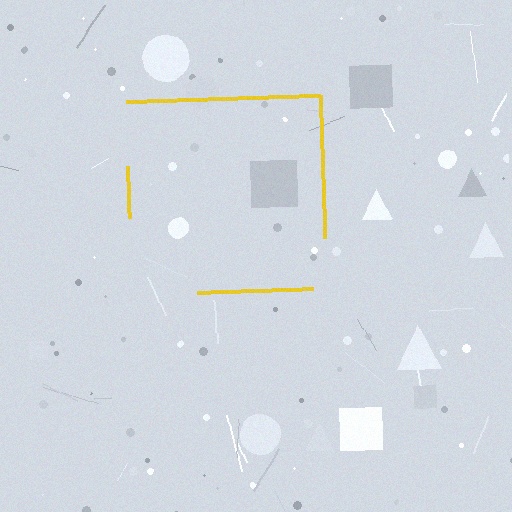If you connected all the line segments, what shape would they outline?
They would outline a square.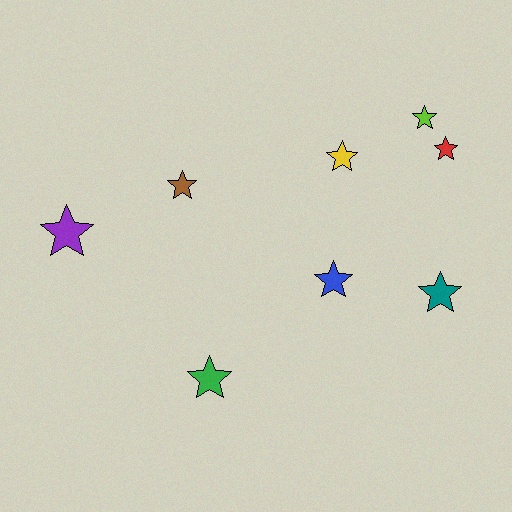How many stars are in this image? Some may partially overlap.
There are 8 stars.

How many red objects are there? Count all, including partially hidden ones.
There is 1 red object.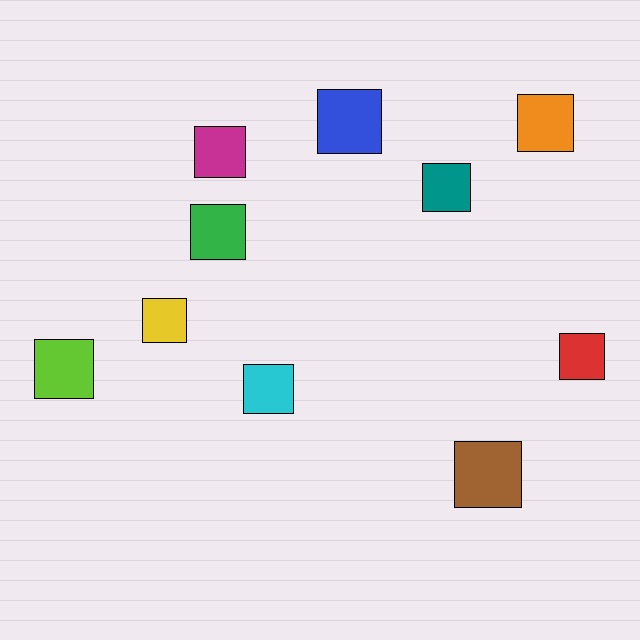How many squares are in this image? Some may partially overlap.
There are 10 squares.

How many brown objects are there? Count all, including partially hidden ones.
There is 1 brown object.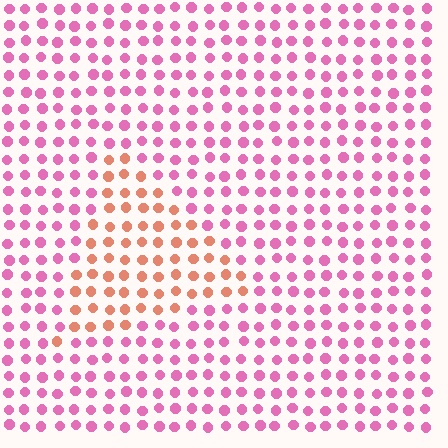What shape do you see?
I see a triangle.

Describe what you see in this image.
The image is filled with small pink elements in a uniform arrangement. A triangle-shaped region is visible where the elements are tinted to a slightly different hue, forming a subtle color boundary.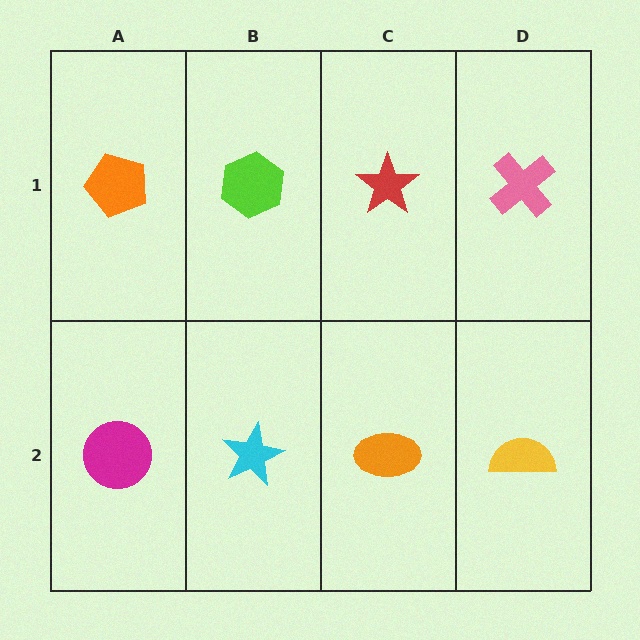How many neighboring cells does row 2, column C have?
3.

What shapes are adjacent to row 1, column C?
An orange ellipse (row 2, column C), a lime hexagon (row 1, column B), a pink cross (row 1, column D).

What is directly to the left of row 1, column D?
A red star.